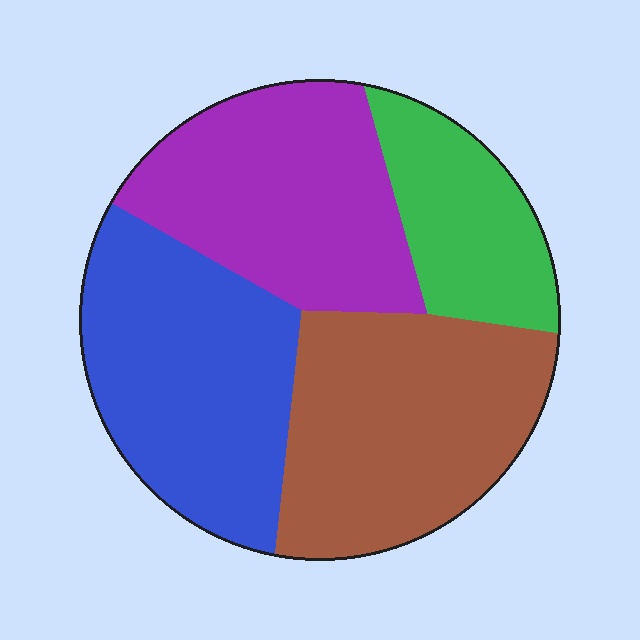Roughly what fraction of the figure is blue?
Blue takes up about one quarter (1/4) of the figure.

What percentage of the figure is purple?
Purple covers 26% of the figure.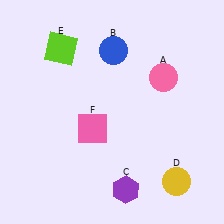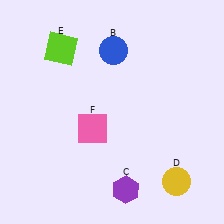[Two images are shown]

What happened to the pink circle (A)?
The pink circle (A) was removed in Image 2. It was in the top-right area of Image 1.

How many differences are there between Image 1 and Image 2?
There is 1 difference between the two images.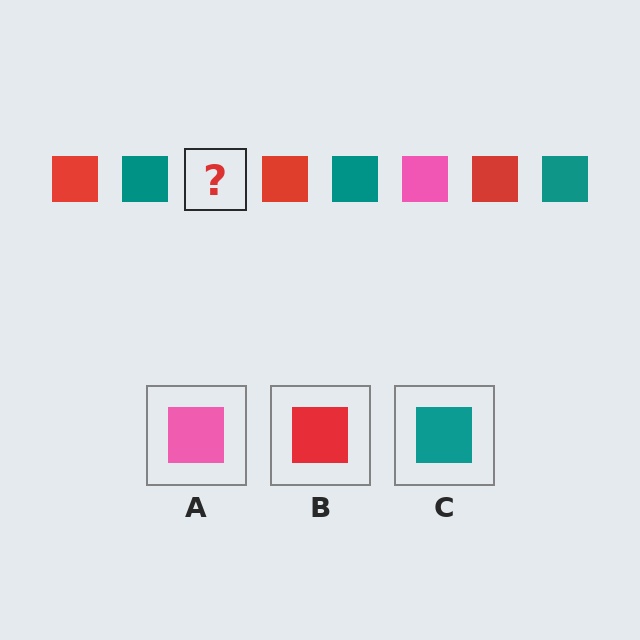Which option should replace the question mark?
Option A.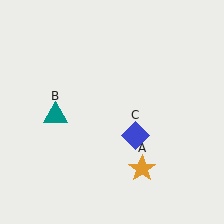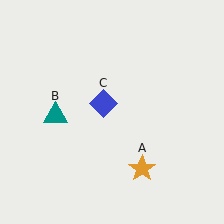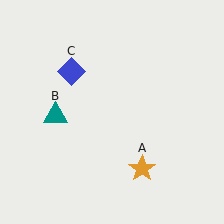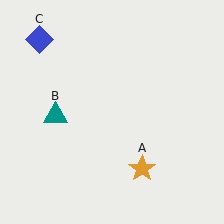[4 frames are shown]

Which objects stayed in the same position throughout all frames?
Orange star (object A) and teal triangle (object B) remained stationary.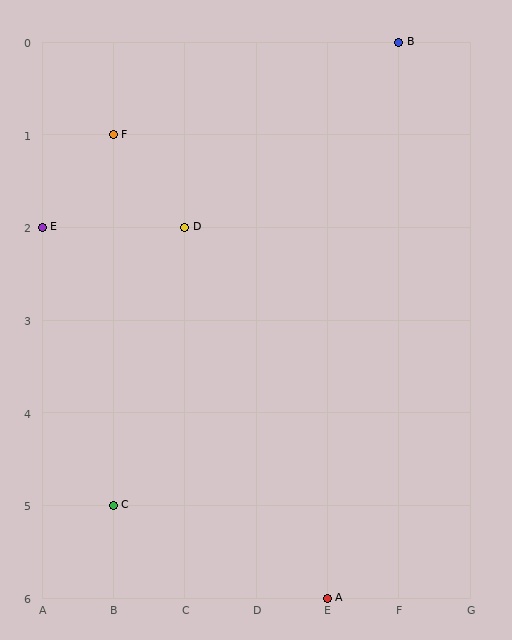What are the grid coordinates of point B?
Point B is at grid coordinates (F, 0).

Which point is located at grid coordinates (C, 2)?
Point D is at (C, 2).